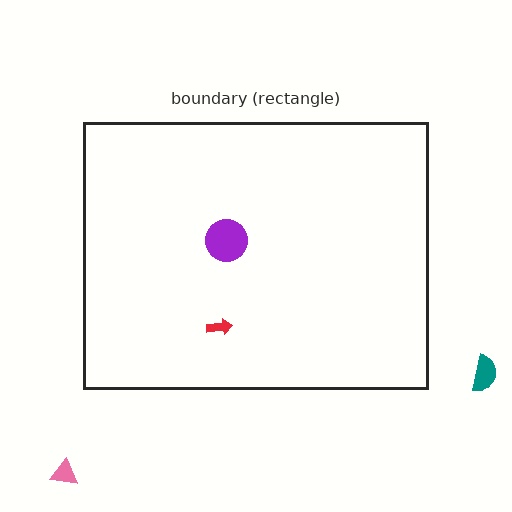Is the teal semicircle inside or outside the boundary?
Outside.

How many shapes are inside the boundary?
2 inside, 2 outside.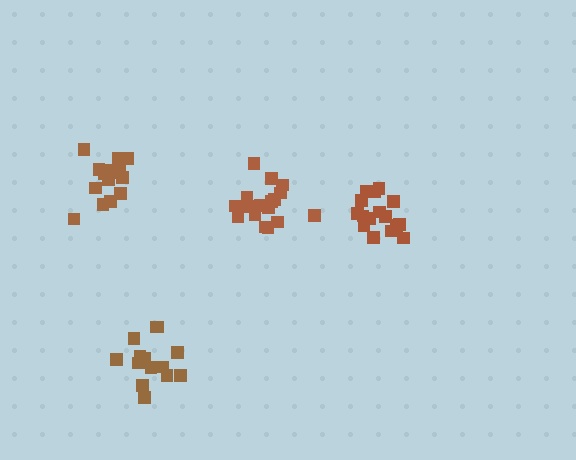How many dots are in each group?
Group 1: 19 dots, Group 2: 14 dots, Group 3: 17 dots, Group 4: 16 dots (66 total).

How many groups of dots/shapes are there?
There are 4 groups.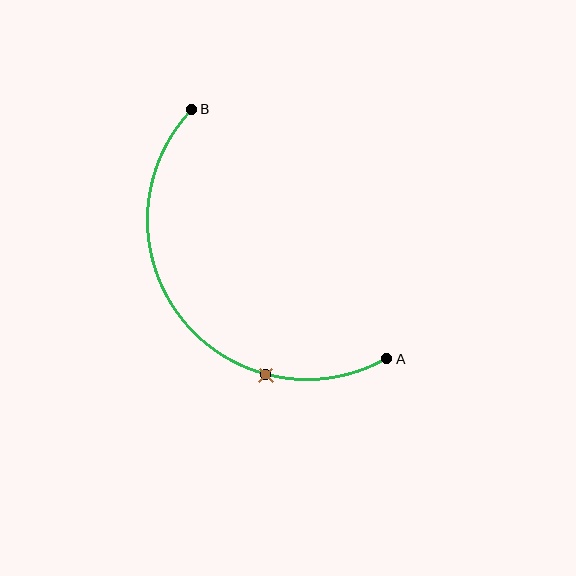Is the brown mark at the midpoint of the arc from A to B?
No. The brown mark lies on the arc but is closer to endpoint A. The arc midpoint would be at the point on the curve equidistant along the arc from both A and B.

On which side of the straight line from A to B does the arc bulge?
The arc bulges below and to the left of the straight line connecting A and B.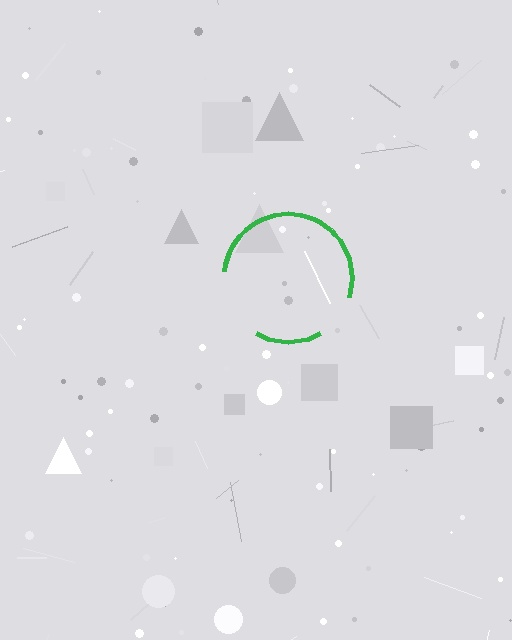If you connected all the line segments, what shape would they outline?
They would outline a circle.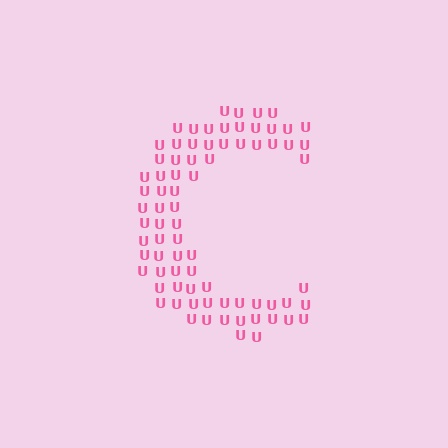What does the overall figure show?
The overall figure shows the letter C.